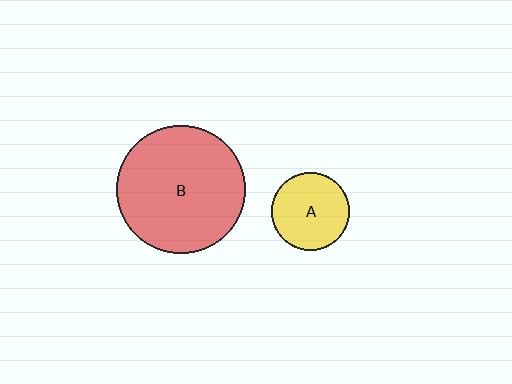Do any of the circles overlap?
No, none of the circles overlap.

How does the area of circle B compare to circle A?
Approximately 2.7 times.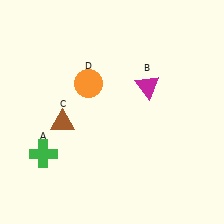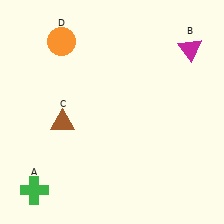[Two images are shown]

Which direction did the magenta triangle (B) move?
The magenta triangle (B) moved right.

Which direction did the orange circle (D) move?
The orange circle (D) moved up.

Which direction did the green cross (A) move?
The green cross (A) moved down.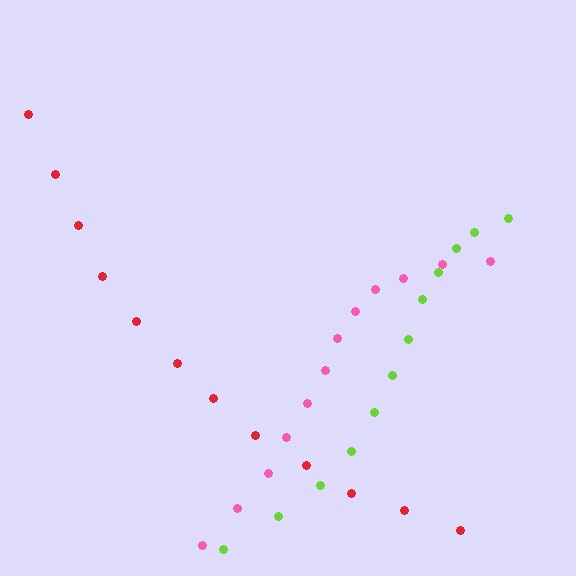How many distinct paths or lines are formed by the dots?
There are 3 distinct paths.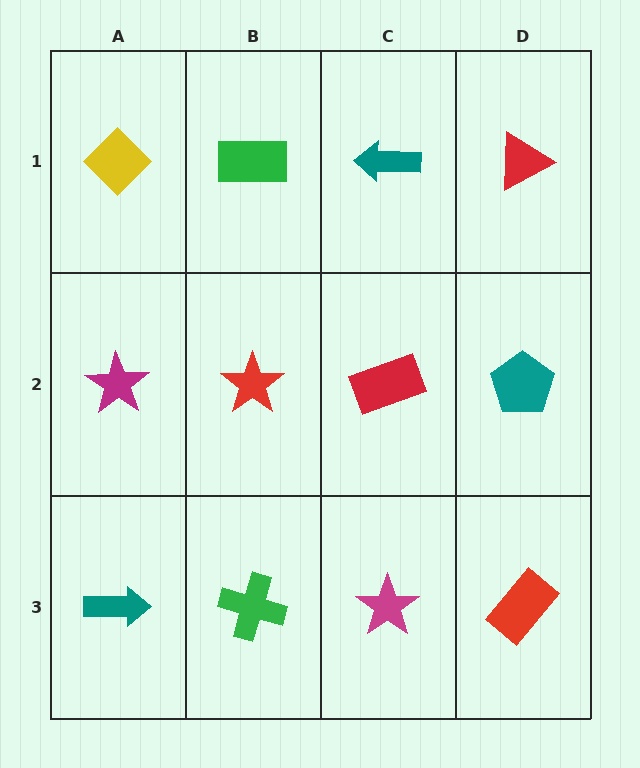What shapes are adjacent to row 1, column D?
A teal pentagon (row 2, column D), a teal arrow (row 1, column C).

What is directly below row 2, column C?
A magenta star.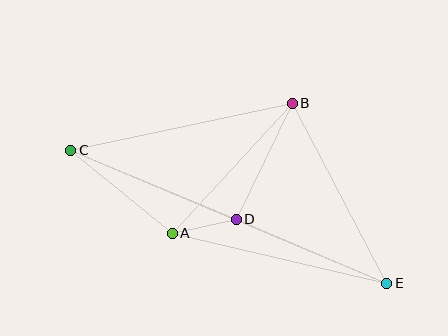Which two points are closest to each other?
Points A and D are closest to each other.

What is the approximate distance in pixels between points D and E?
The distance between D and E is approximately 163 pixels.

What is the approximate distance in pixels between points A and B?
The distance between A and B is approximately 177 pixels.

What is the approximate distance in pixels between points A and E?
The distance between A and E is approximately 220 pixels.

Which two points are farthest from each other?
Points C and E are farthest from each other.